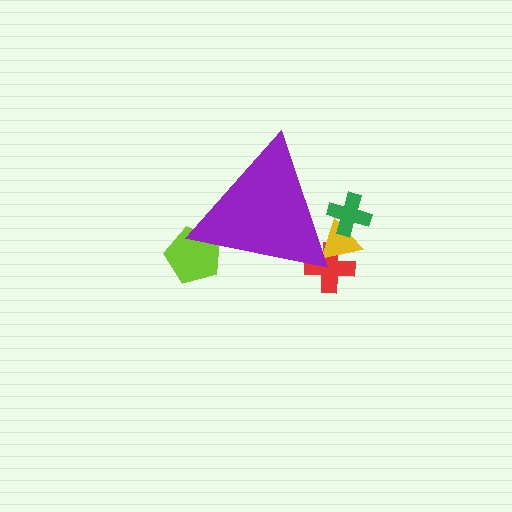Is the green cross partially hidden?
Yes, the green cross is partially hidden behind the purple triangle.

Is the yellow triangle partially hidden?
Yes, the yellow triangle is partially hidden behind the purple triangle.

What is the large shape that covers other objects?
A purple triangle.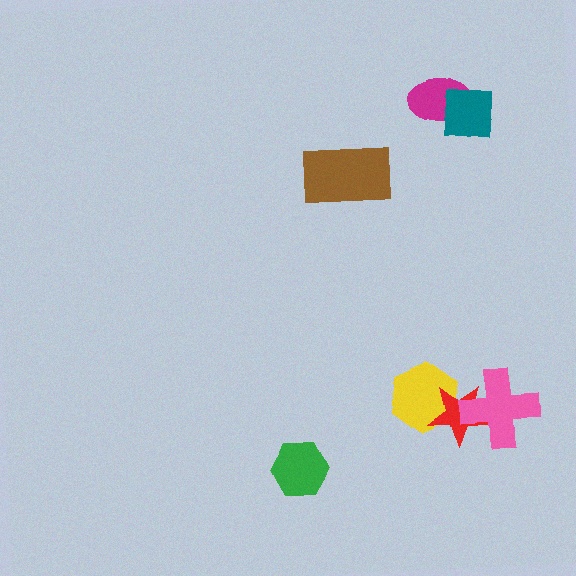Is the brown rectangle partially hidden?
No, no other shape covers it.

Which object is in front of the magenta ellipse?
The teal square is in front of the magenta ellipse.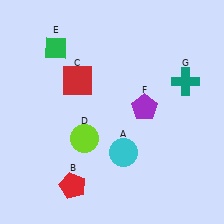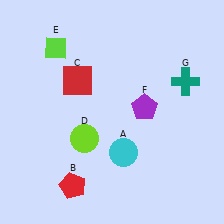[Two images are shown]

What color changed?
The diamond (E) changed from green in Image 1 to lime in Image 2.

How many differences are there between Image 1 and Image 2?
There is 1 difference between the two images.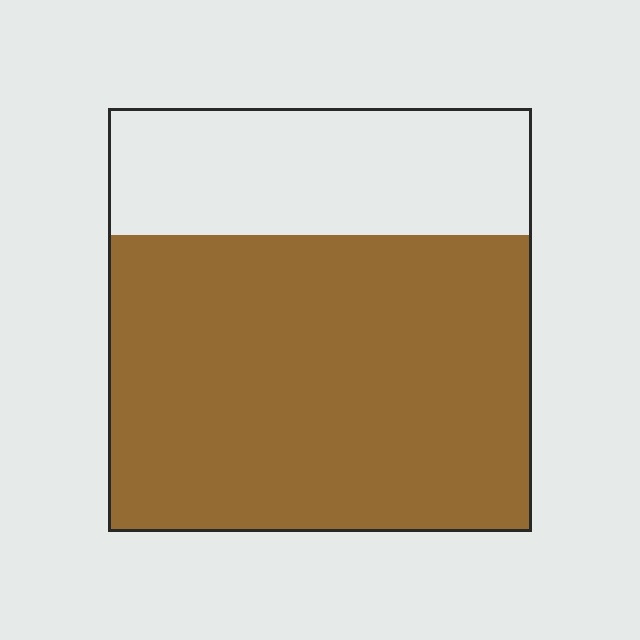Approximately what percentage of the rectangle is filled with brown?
Approximately 70%.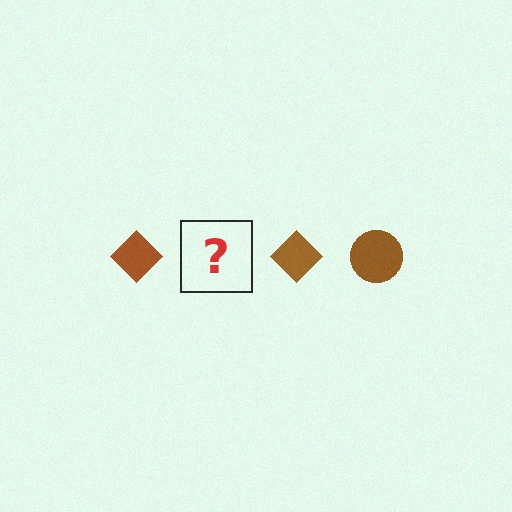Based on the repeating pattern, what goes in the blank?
The blank should be a brown circle.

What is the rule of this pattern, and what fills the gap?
The rule is that the pattern cycles through diamond, circle shapes in brown. The gap should be filled with a brown circle.